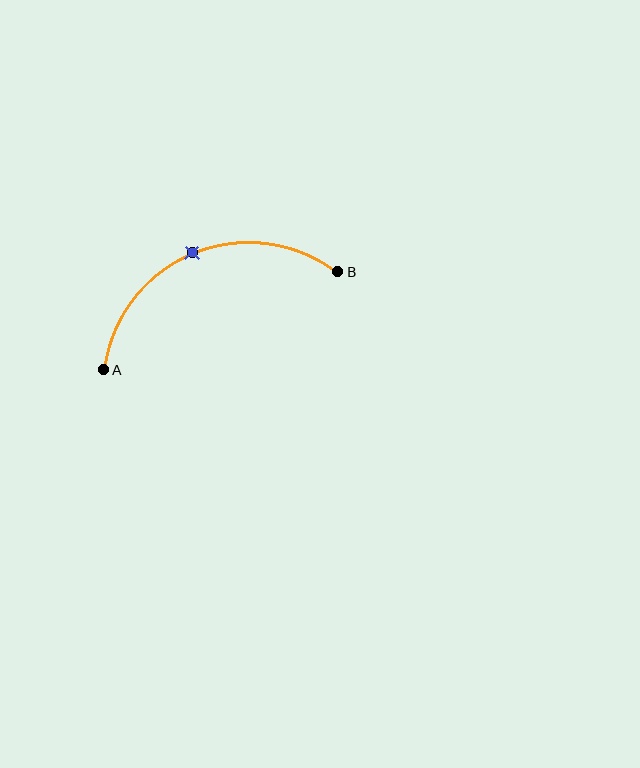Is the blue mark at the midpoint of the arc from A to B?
Yes. The blue mark lies on the arc at equal arc-length from both A and B — it is the arc midpoint.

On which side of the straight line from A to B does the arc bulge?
The arc bulges above the straight line connecting A and B.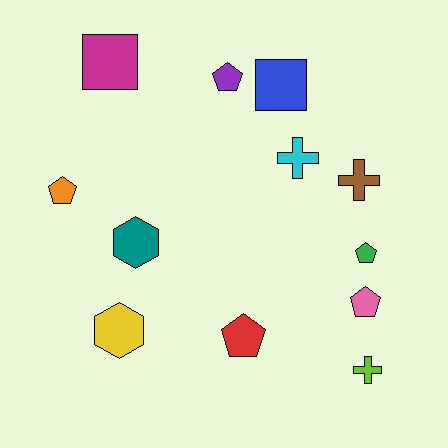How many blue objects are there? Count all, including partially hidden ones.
There is 1 blue object.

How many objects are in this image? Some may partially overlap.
There are 12 objects.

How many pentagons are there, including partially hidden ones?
There are 5 pentagons.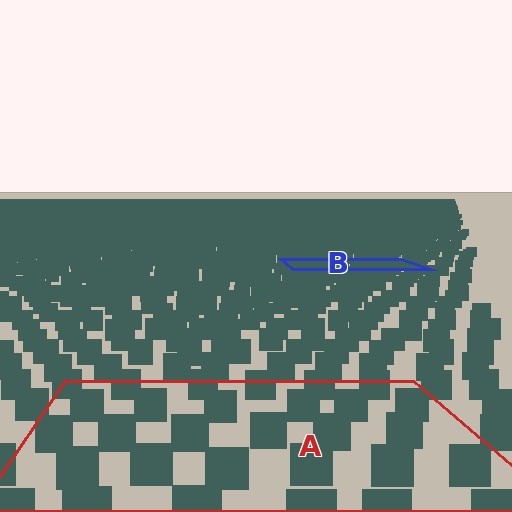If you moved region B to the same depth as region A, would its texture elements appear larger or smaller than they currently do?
They would appear larger. At a closer depth, the same texture elements are projected at a bigger on-screen size.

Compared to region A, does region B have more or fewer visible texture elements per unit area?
Region B has more texture elements per unit area — they are packed more densely because it is farther away.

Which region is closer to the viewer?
Region A is closer. The texture elements there are larger and more spread out.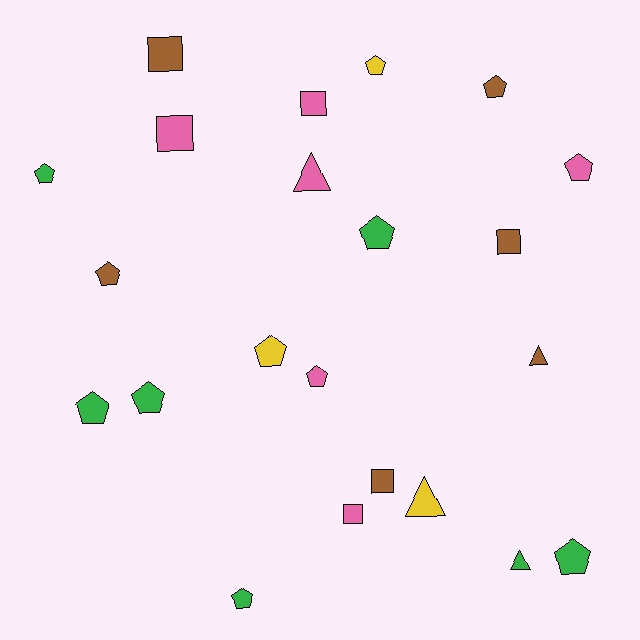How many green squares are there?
There are no green squares.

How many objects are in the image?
There are 22 objects.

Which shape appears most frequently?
Pentagon, with 12 objects.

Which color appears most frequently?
Green, with 7 objects.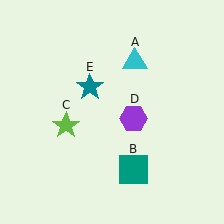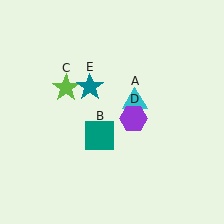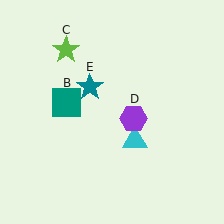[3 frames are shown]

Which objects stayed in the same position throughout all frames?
Purple hexagon (object D) and teal star (object E) remained stationary.